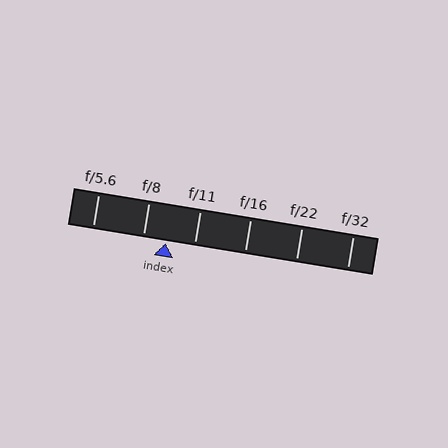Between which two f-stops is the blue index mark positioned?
The index mark is between f/8 and f/11.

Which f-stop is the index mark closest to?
The index mark is closest to f/8.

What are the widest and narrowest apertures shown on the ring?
The widest aperture shown is f/5.6 and the narrowest is f/32.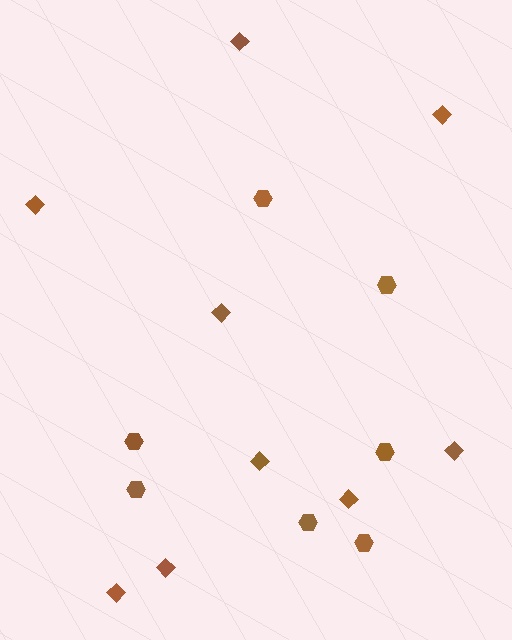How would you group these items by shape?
There are 2 groups: one group of hexagons (7) and one group of diamonds (9).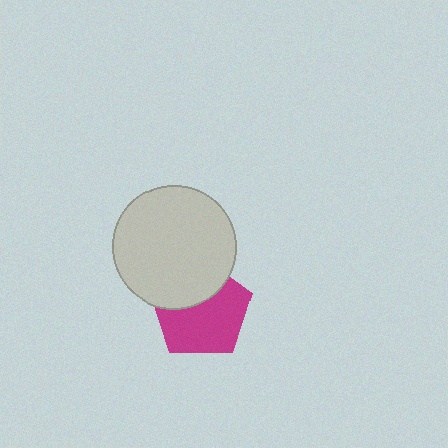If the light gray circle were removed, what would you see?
You would see the complete magenta pentagon.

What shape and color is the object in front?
The object in front is a light gray circle.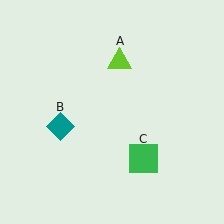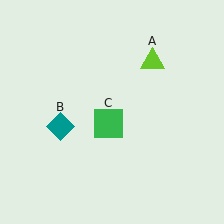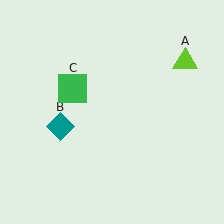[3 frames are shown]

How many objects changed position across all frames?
2 objects changed position: lime triangle (object A), green square (object C).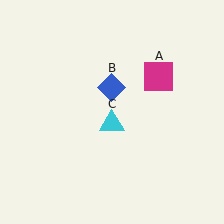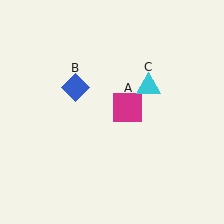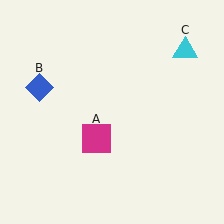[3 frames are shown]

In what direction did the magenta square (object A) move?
The magenta square (object A) moved down and to the left.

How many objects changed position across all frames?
3 objects changed position: magenta square (object A), blue diamond (object B), cyan triangle (object C).